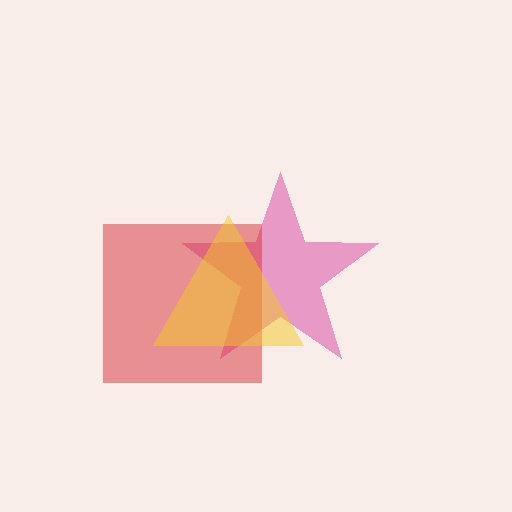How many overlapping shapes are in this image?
There are 3 overlapping shapes in the image.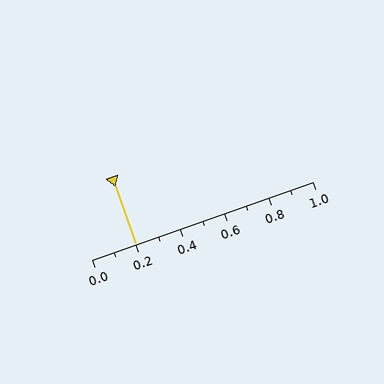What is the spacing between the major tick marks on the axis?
The major ticks are spaced 0.2 apart.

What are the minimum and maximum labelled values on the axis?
The axis runs from 0.0 to 1.0.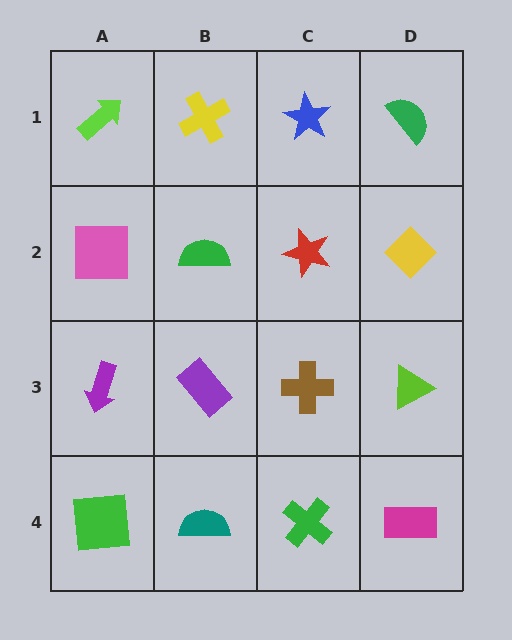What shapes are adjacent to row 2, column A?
A lime arrow (row 1, column A), a purple arrow (row 3, column A), a green semicircle (row 2, column B).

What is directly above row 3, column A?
A pink square.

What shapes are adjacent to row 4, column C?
A brown cross (row 3, column C), a teal semicircle (row 4, column B), a magenta rectangle (row 4, column D).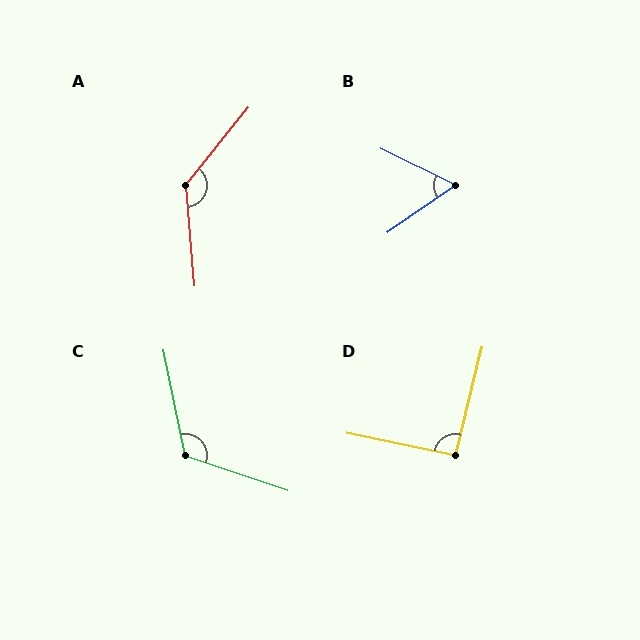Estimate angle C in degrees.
Approximately 120 degrees.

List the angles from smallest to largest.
B (61°), D (92°), C (120°), A (136°).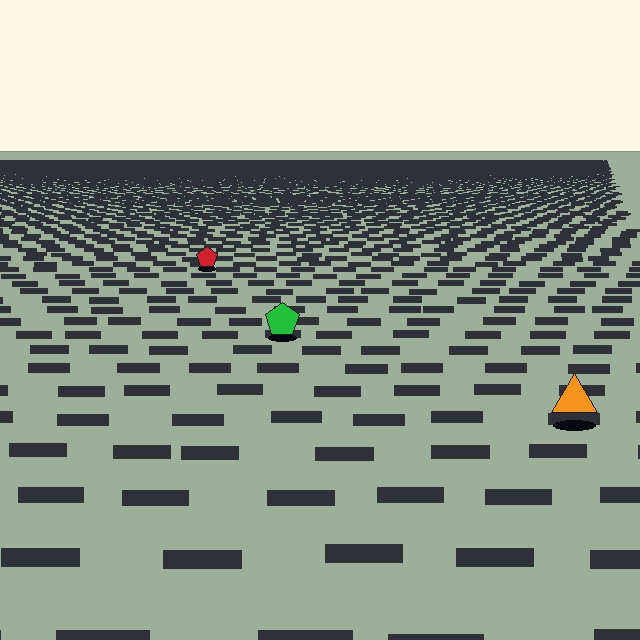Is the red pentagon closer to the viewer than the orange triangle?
No. The orange triangle is closer — you can tell from the texture gradient: the ground texture is coarser near it.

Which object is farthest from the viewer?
The red pentagon is farthest from the viewer. It appears smaller and the ground texture around it is denser.